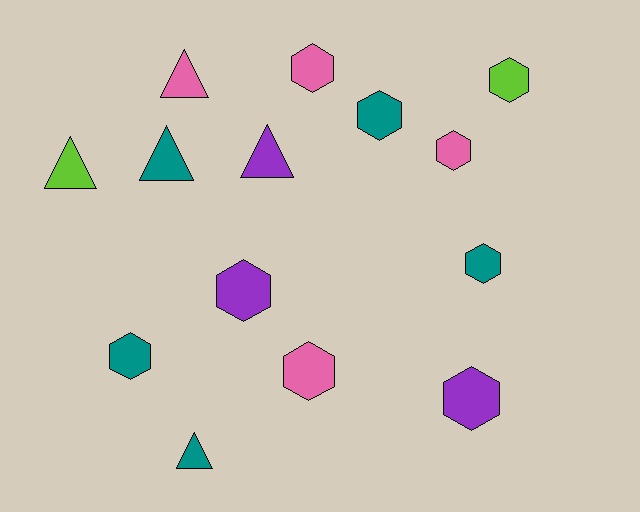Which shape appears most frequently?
Hexagon, with 9 objects.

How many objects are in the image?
There are 14 objects.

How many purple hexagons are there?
There are 2 purple hexagons.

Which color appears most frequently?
Teal, with 5 objects.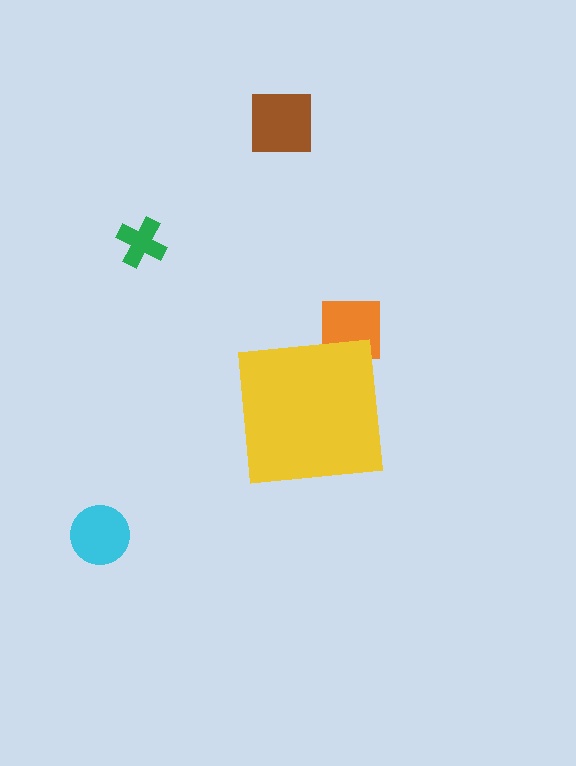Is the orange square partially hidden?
Yes, the orange square is partially hidden behind the yellow square.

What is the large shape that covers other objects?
A yellow square.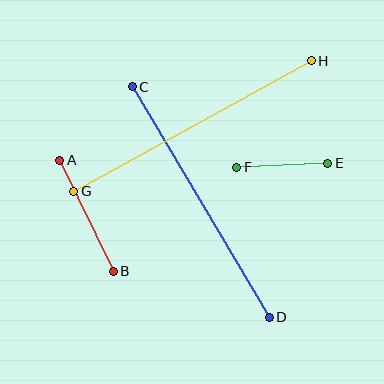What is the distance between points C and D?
The distance is approximately 268 pixels.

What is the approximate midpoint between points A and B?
The midpoint is at approximately (87, 216) pixels.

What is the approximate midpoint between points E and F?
The midpoint is at approximately (282, 165) pixels.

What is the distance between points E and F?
The distance is approximately 91 pixels.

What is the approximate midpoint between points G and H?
The midpoint is at approximately (192, 126) pixels.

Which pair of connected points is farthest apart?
Points G and H are farthest apart.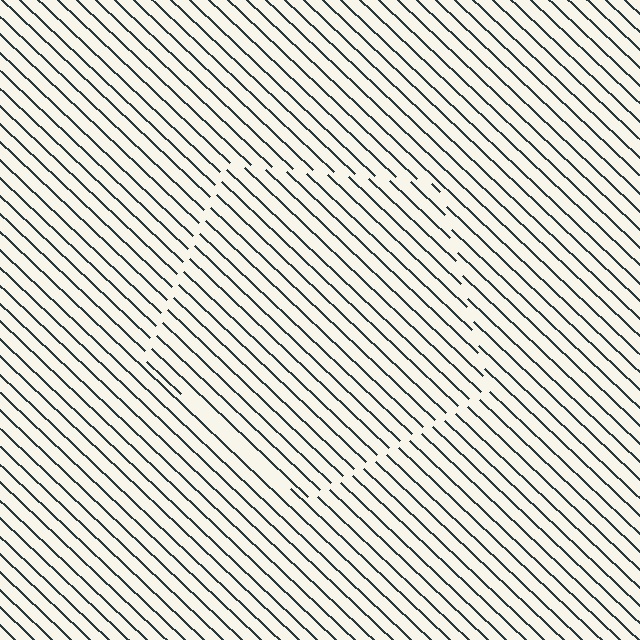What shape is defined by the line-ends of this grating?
An illusory pentagon. The interior of the shape contains the same grating, shifted by half a period — the contour is defined by the phase discontinuity where line-ends from the inner and outer gratings abut.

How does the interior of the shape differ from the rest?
The interior of the shape contains the same grating, shifted by half a period — the contour is defined by the phase discontinuity where line-ends from the inner and outer gratings abut.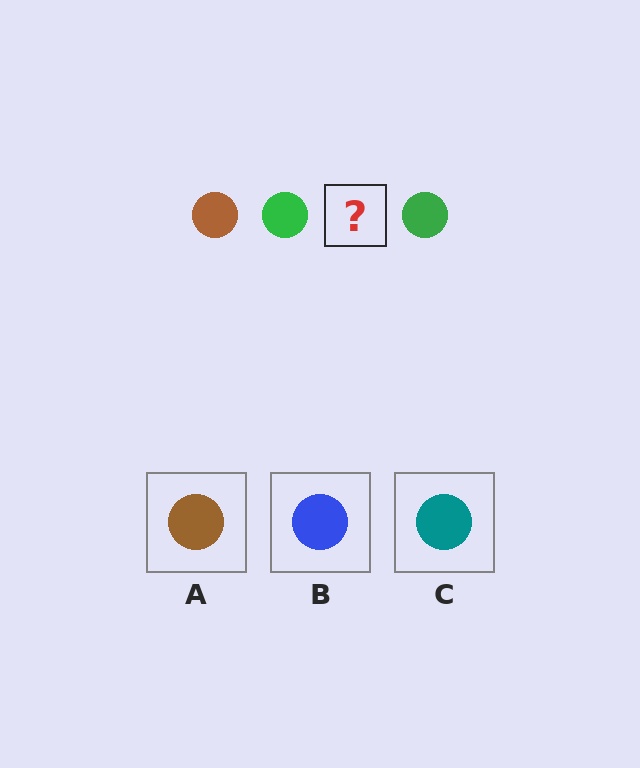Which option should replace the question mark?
Option A.